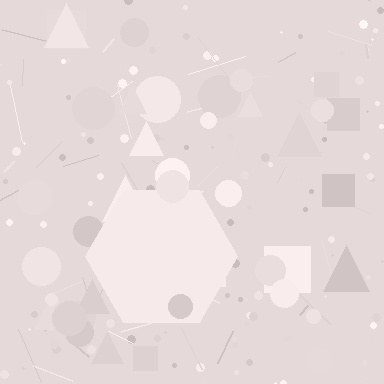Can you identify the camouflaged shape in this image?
The camouflaged shape is a hexagon.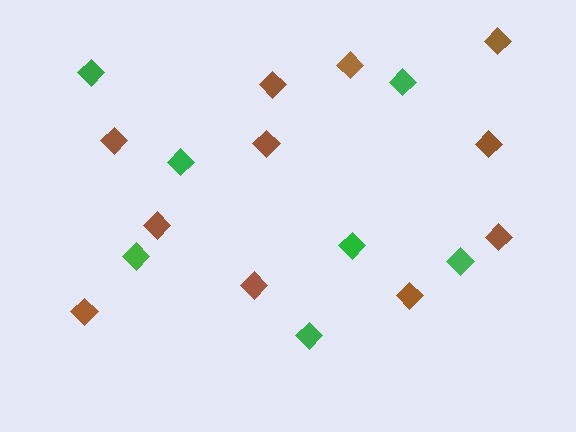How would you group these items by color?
There are 2 groups: one group of brown diamonds (11) and one group of green diamonds (7).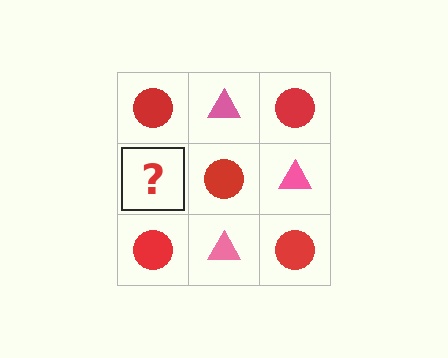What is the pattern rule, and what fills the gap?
The rule is that it alternates red circle and pink triangle in a checkerboard pattern. The gap should be filled with a pink triangle.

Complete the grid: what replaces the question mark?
The question mark should be replaced with a pink triangle.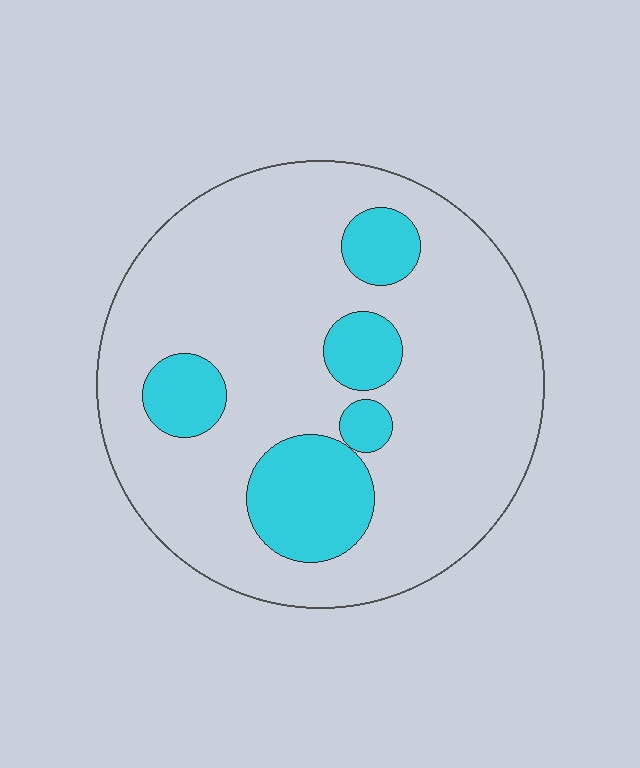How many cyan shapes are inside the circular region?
5.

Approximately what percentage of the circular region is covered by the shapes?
Approximately 20%.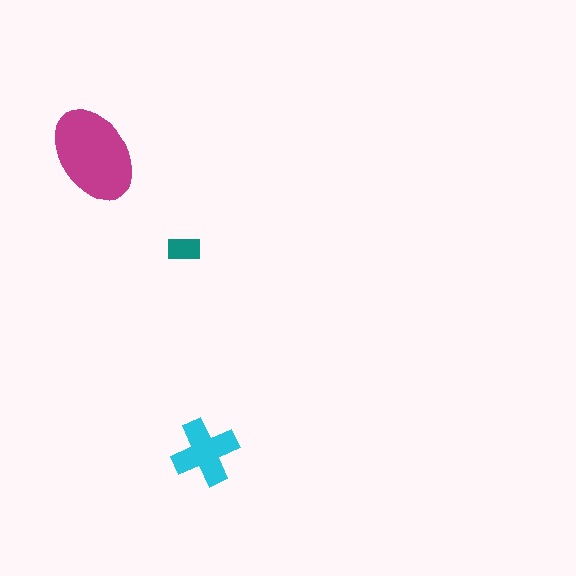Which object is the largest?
The magenta ellipse.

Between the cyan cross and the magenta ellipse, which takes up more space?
The magenta ellipse.